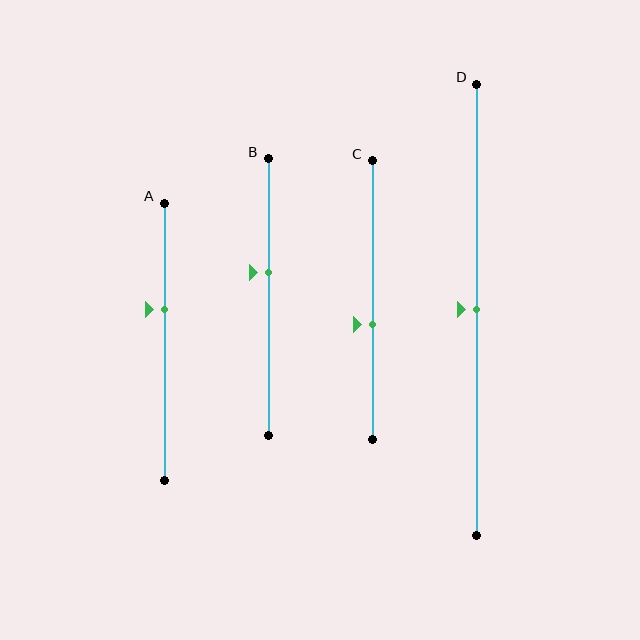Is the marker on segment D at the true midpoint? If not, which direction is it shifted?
Yes, the marker on segment D is at the true midpoint.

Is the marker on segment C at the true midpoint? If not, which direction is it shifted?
No, the marker on segment C is shifted downward by about 9% of the segment length.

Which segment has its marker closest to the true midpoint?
Segment D has its marker closest to the true midpoint.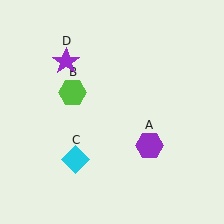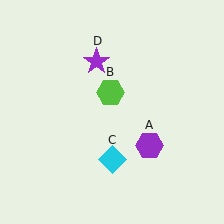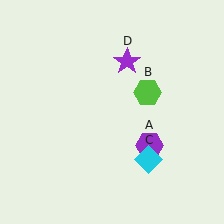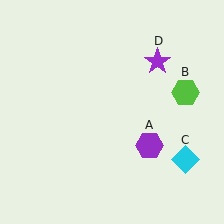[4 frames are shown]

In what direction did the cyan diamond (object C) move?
The cyan diamond (object C) moved right.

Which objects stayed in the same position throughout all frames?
Purple hexagon (object A) remained stationary.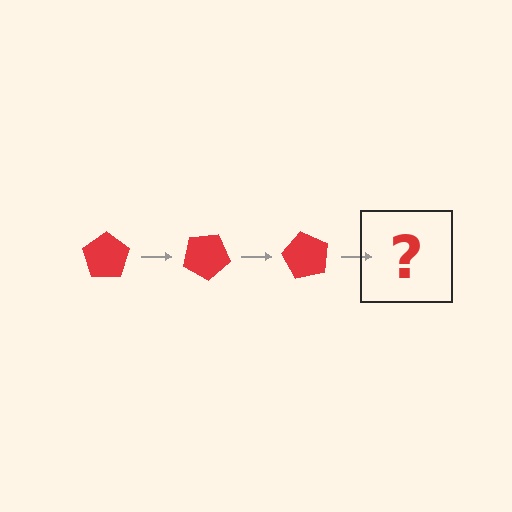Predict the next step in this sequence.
The next step is a red pentagon rotated 90 degrees.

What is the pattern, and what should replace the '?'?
The pattern is that the pentagon rotates 30 degrees each step. The '?' should be a red pentagon rotated 90 degrees.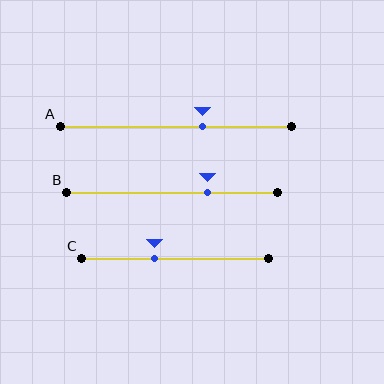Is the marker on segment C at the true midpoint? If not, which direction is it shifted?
No, the marker on segment C is shifted to the left by about 11% of the segment length.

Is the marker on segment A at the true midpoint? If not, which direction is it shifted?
No, the marker on segment A is shifted to the right by about 12% of the segment length.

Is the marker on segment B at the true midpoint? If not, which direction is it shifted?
No, the marker on segment B is shifted to the right by about 17% of the segment length.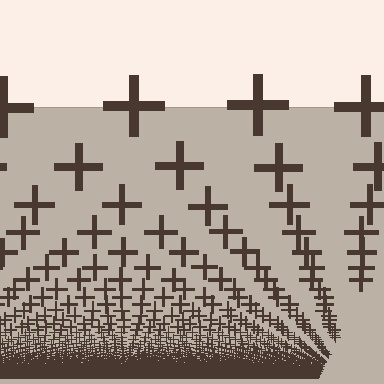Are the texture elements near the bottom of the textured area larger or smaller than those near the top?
Smaller. The gradient is inverted — elements near the bottom are smaller and denser.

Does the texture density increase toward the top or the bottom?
Density increases toward the bottom.